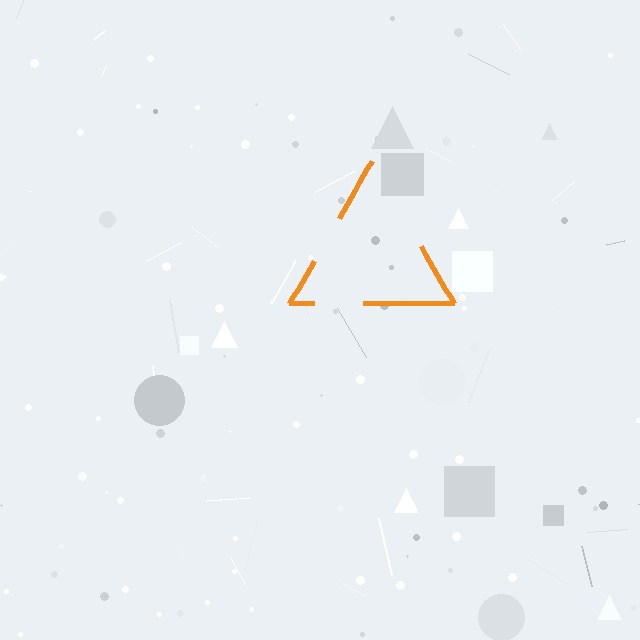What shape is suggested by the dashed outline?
The dashed outline suggests a triangle.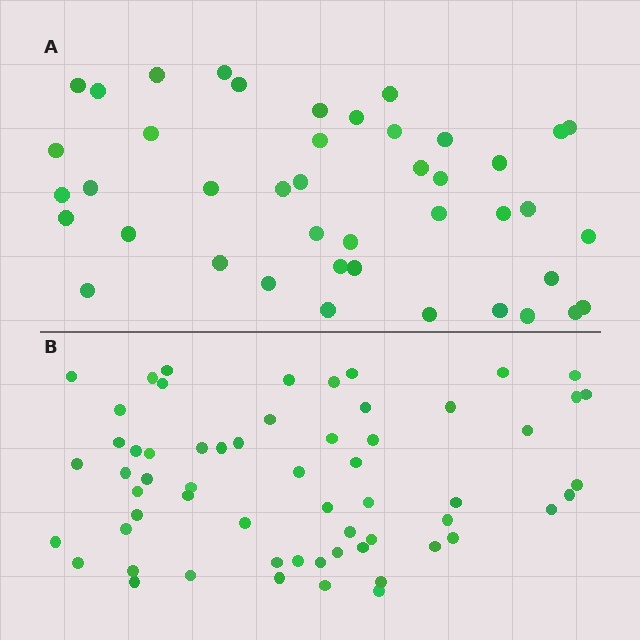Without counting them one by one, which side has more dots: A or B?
Region B (the bottom region) has more dots.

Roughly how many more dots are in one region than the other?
Region B has approximately 15 more dots than region A.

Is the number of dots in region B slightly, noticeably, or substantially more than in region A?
Region B has noticeably more, but not dramatically so. The ratio is roughly 1.4 to 1.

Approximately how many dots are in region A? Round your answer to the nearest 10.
About 40 dots. (The exact count is 43, which rounds to 40.)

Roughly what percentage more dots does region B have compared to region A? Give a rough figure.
About 40% more.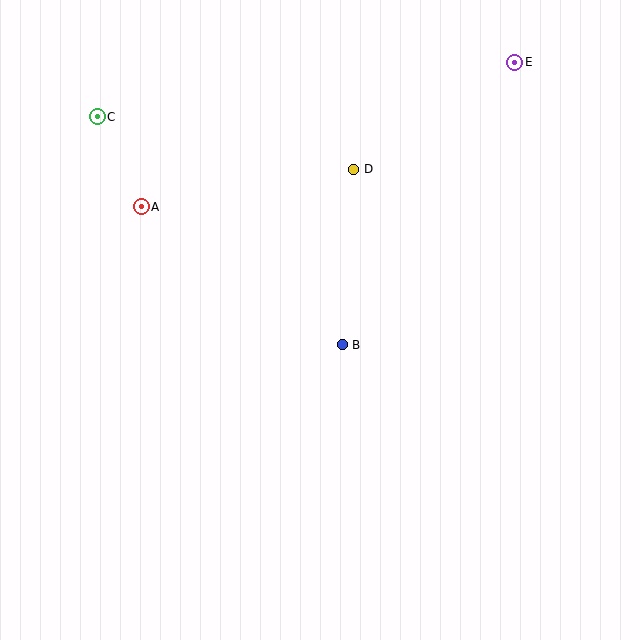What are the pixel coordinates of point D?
Point D is at (354, 169).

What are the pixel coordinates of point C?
Point C is at (97, 117).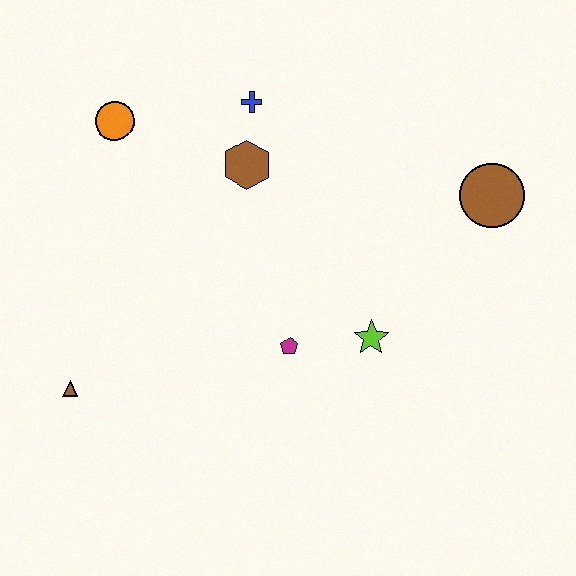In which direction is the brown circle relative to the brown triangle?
The brown circle is to the right of the brown triangle.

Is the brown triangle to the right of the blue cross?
No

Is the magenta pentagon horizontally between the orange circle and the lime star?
Yes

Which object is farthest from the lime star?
The orange circle is farthest from the lime star.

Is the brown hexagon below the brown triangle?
No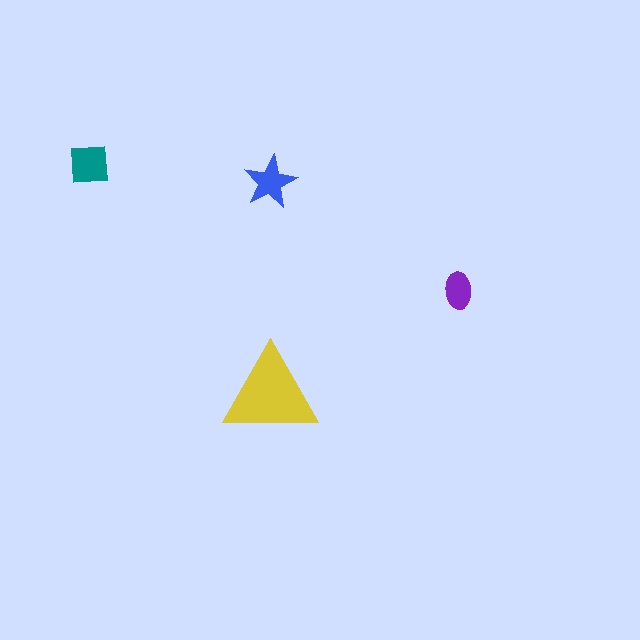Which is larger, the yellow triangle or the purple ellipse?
The yellow triangle.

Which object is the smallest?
The purple ellipse.